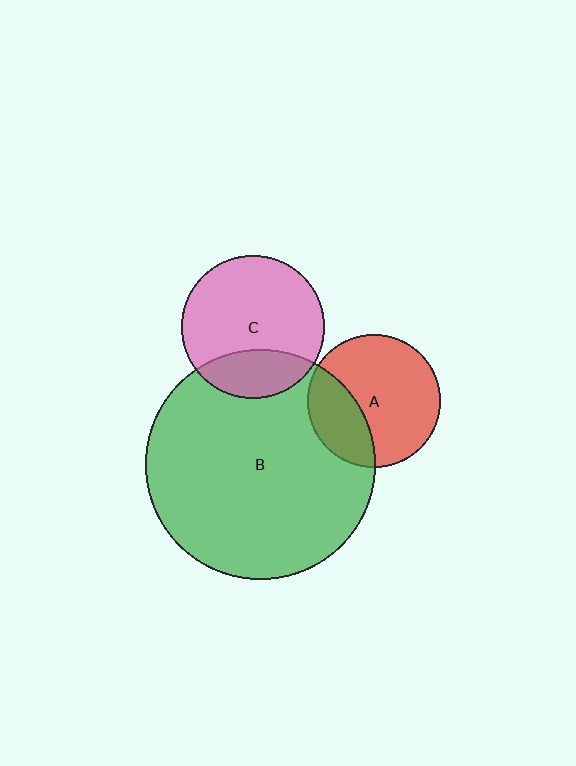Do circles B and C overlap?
Yes.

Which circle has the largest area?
Circle B (green).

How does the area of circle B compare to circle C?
Approximately 2.6 times.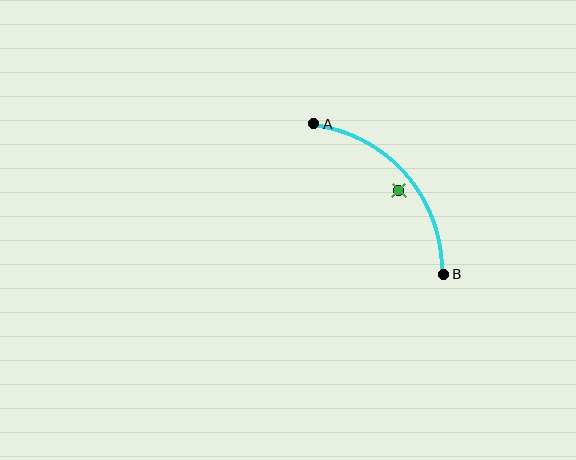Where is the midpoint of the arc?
The arc midpoint is the point on the curve farthest from the straight line joining A and B. It sits above and to the right of that line.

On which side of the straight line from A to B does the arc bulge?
The arc bulges above and to the right of the straight line connecting A and B.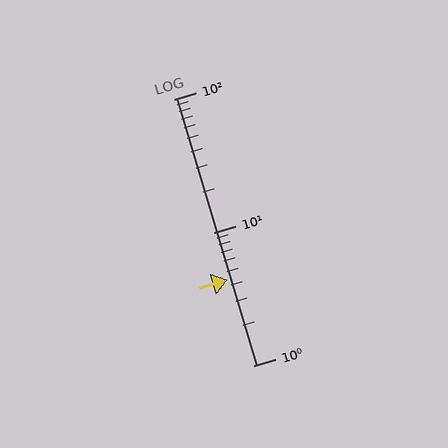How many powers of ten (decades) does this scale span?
The scale spans 2 decades, from 1 to 100.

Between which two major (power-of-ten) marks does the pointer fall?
The pointer is between 1 and 10.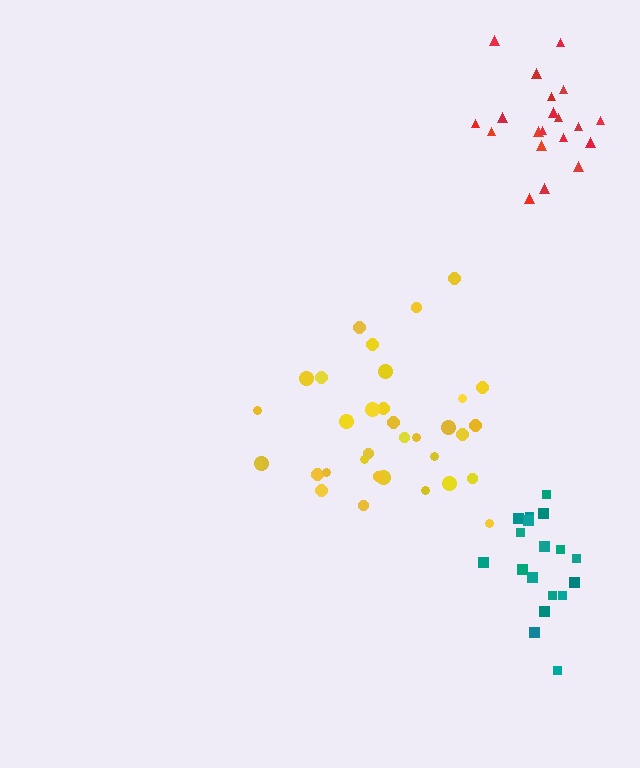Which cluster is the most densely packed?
Teal.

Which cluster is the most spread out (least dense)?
Yellow.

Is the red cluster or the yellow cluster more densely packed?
Red.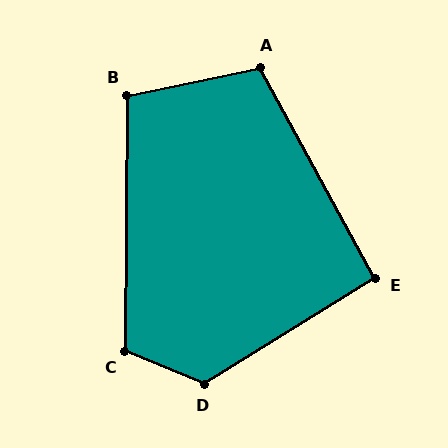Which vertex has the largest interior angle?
D, at approximately 126 degrees.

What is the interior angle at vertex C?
Approximately 112 degrees (obtuse).